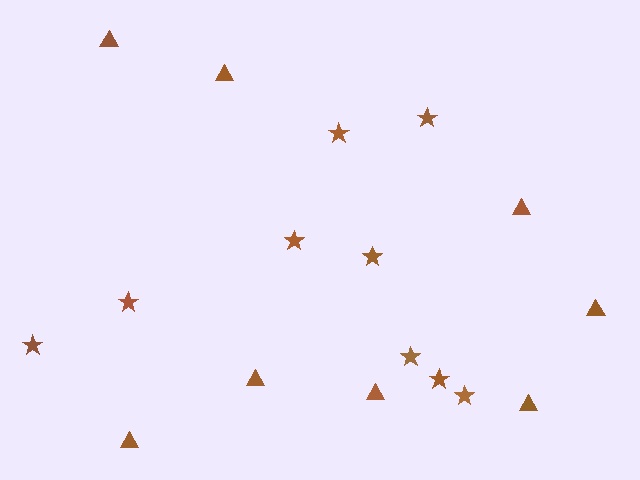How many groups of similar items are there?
There are 2 groups: one group of triangles (8) and one group of stars (9).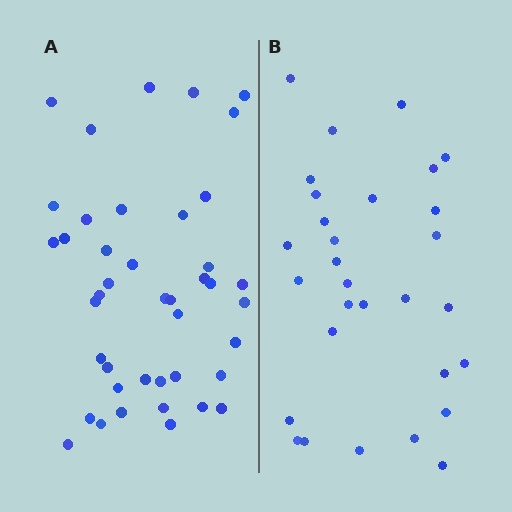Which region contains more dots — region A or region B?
Region A (the left region) has more dots.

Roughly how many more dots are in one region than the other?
Region A has roughly 12 or so more dots than region B.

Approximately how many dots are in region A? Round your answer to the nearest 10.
About 40 dots. (The exact count is 42, which rounds to 40.)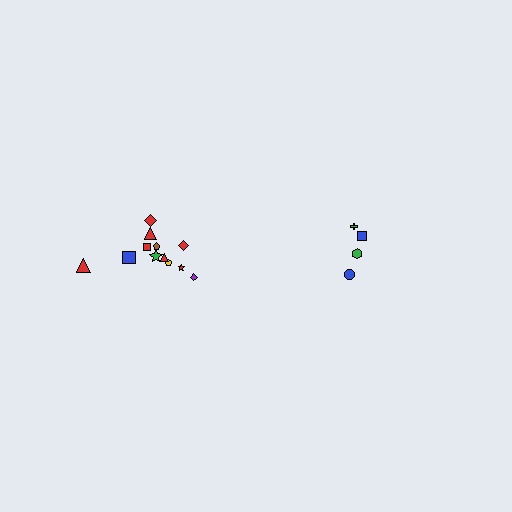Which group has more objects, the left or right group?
The left group.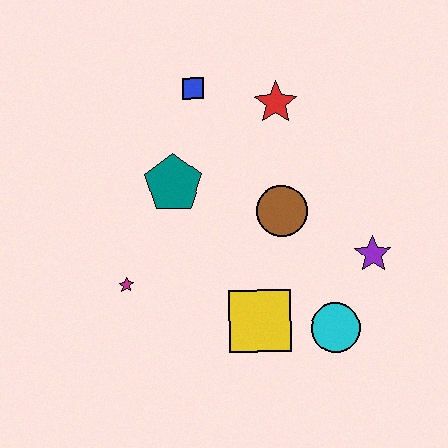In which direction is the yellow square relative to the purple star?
The yellow square is to the left of the purple star.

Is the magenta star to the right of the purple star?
No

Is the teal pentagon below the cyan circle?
No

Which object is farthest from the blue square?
The cyan circle is farthest from the blue square.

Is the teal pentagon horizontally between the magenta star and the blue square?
Yes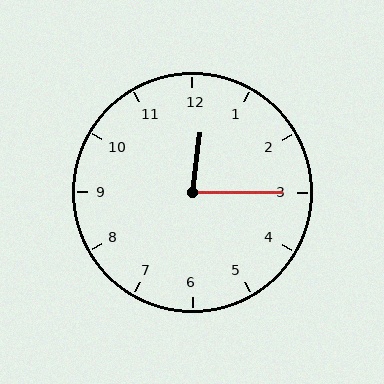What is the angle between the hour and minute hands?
Approximately 82 degrees.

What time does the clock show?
12:15.